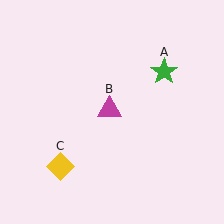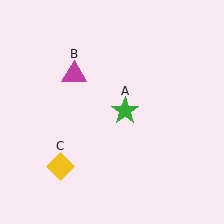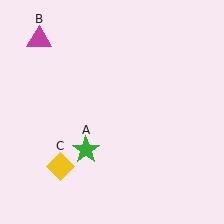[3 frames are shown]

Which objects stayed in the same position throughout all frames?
Yellow diamond (object C) remained stationary.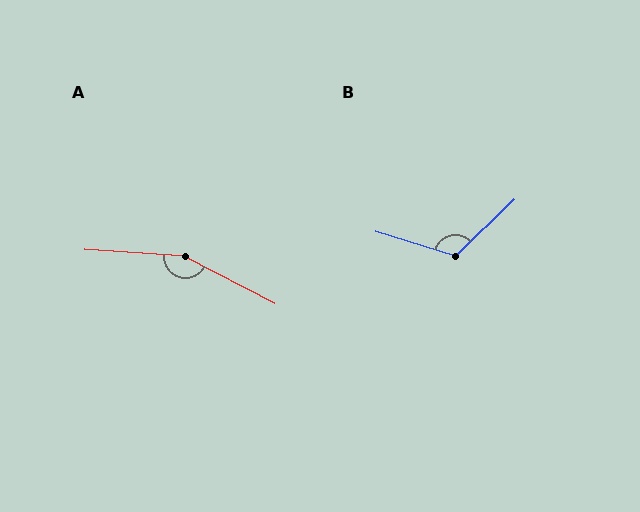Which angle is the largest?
A, at approximately 156 degrees.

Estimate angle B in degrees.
Approximately 119 degrees.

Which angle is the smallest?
B, at approximately 119 degrees.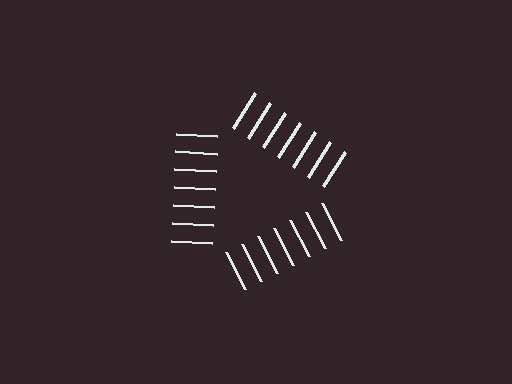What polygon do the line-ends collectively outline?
An illusory triangle — the line segments terminate on its edges but no continuous stroke is drawn.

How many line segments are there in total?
21 — 7 along each of the 3 edges.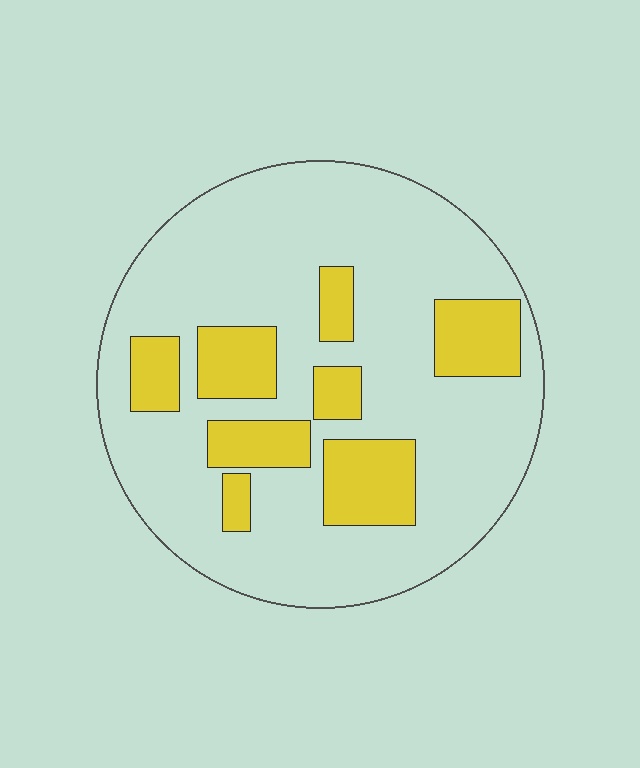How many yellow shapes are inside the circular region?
8.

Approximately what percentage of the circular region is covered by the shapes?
Approximately 25%.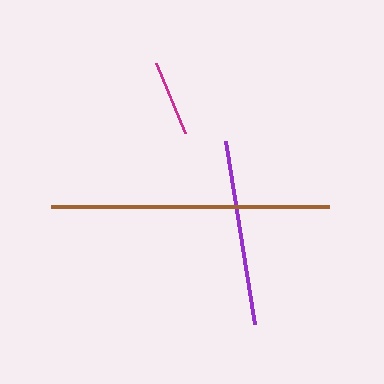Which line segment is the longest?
The brown line is the longest at approximately 278 pixels.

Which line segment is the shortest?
The magenta line is the shortest at approximately 76 pixels.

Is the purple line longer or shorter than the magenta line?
The purple line is longer than the magenta line.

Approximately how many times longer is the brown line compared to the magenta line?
The brown line is approximately 3.7 times the length of the magenta line.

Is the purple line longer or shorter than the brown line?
The brown line is longer than the purple line.